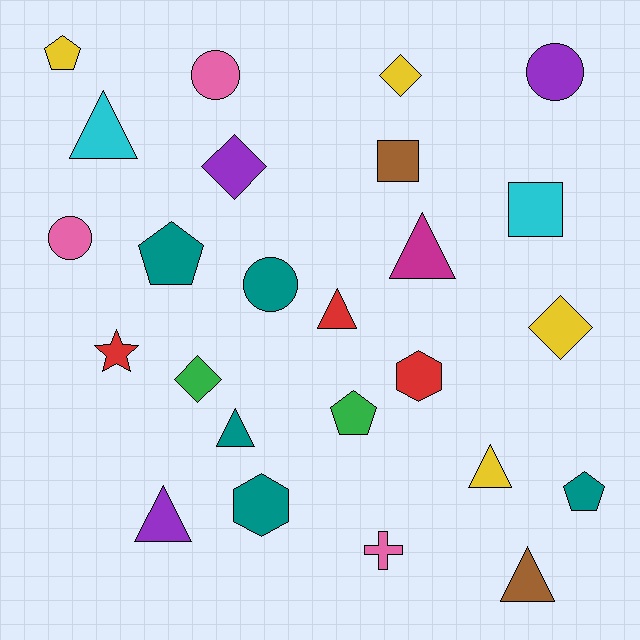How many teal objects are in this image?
There are 5 teal objects.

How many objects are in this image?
There are 25 objects.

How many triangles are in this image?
There are 7 triangles.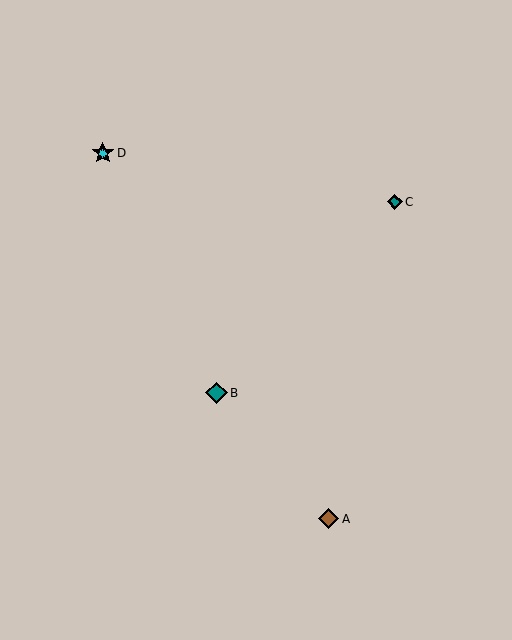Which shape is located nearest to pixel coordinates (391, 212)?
The teal diamond (labeled C) at (395, 202) is nearest to that location.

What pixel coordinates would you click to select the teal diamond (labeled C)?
Click at (395, 202) to select the teal diamond C.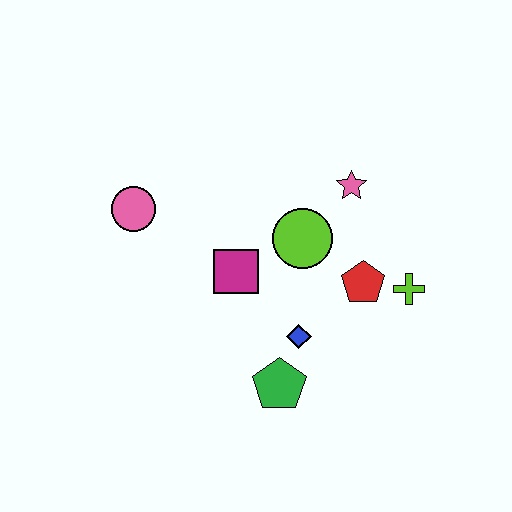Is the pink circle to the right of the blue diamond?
No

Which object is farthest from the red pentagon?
The pink circle is farthest from the red pentagon.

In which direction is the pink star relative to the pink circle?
The pink star is to the right of the pink circle.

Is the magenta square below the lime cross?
No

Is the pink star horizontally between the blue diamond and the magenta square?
No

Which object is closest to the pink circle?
The magenta square is closest to the pink circle.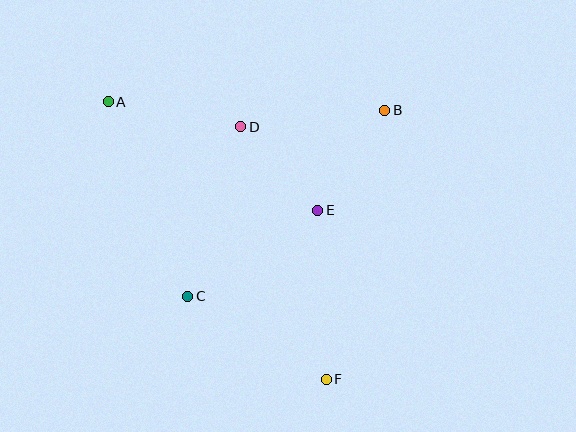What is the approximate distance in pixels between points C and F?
The distance between C and F is approximately 161 pixels.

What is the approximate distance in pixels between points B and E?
The distance between B and E is approximately 120 pixels.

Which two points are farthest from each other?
Points A and F are farthest from each other.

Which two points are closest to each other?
Points D and E are closest to each other.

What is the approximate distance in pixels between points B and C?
The distance between B and C is approximately 271 pixels.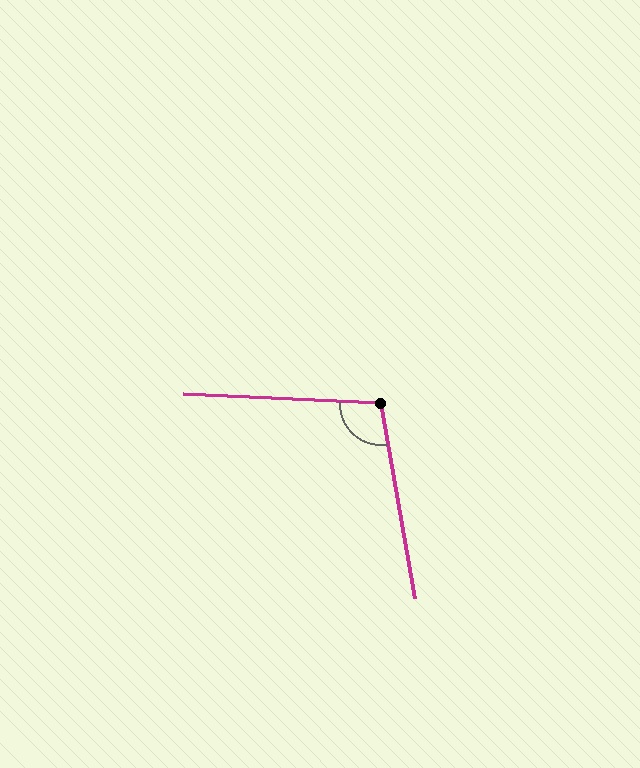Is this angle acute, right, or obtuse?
It is obtuse.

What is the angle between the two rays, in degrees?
Approximately 103 degrees.